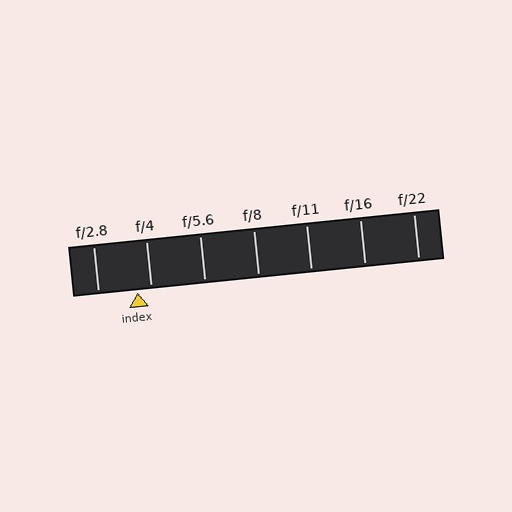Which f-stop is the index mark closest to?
The index mark is closest to f/4.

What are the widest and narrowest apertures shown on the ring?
The widest aperture shown is f/2.8 and the narrowest is f/22.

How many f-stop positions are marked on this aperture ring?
There are 7 f-stop positions marked.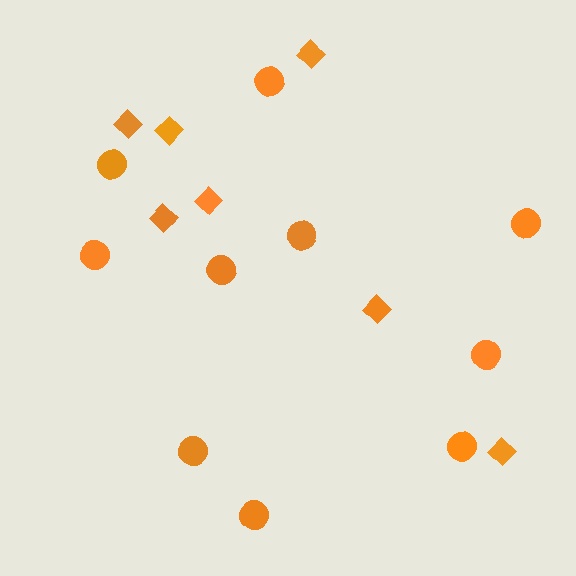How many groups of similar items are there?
There are 2 groups: one group of diamonds (7) and one group of circles (10).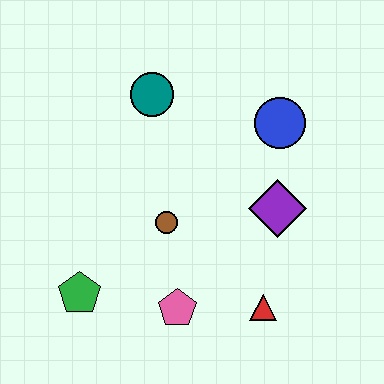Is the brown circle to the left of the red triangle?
Yes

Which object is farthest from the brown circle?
The blue circle is farthest from the brown circle.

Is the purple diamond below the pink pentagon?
No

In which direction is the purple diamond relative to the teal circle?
The purple diamond is to the right of the teal circle.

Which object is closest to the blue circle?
The purple diamond is closest to the blue circle.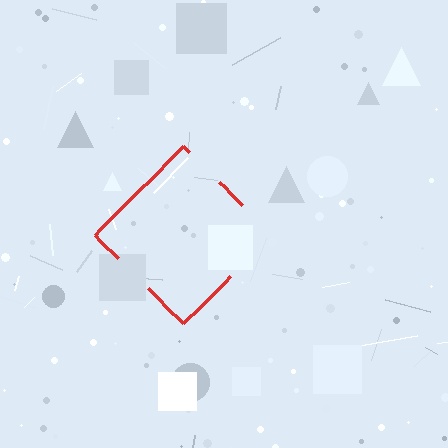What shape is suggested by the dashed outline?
The dashed outline suggests a diamond.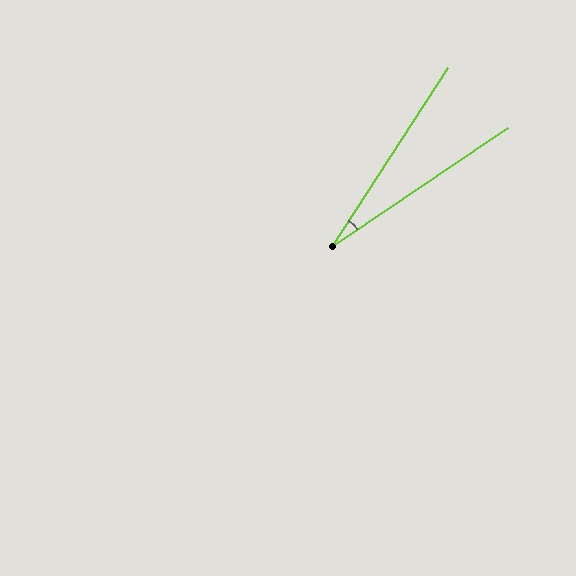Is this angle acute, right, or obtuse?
It is acute.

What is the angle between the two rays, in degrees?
Approximately 23 degrees.